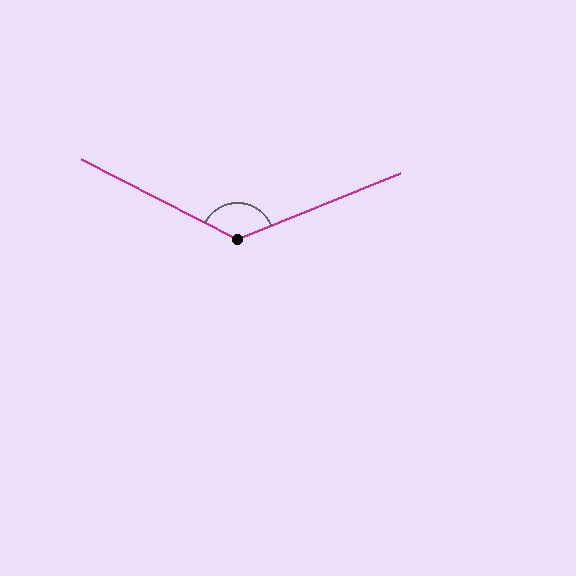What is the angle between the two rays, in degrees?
Approximately 131 degrees.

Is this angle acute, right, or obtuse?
It is obtuse.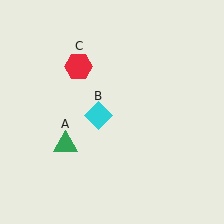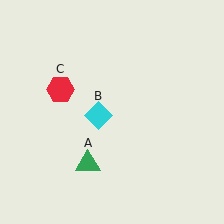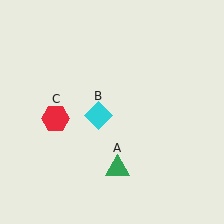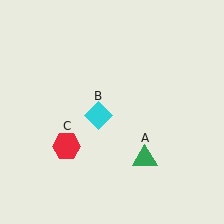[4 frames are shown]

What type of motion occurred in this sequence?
The green triangle (object A), red hexagon (object C) rotated counterclockwise around the center of the scene.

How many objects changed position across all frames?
2 objects changed position: green triangle (object A), red hexagon (object C).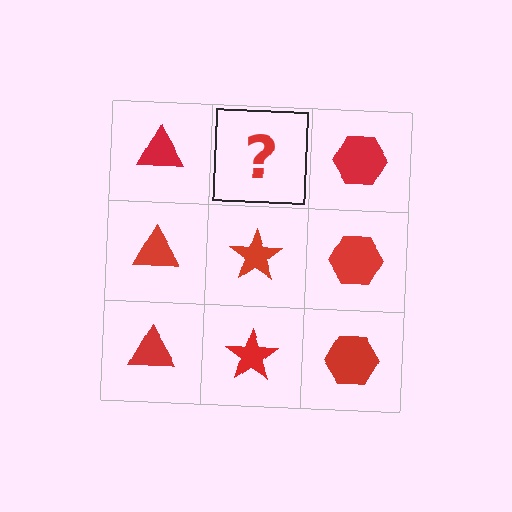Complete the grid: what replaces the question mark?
The question mark should be replaced with a red star.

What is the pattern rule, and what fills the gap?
The rule is that each column has a consistent shape. The gap should be filled with a red star.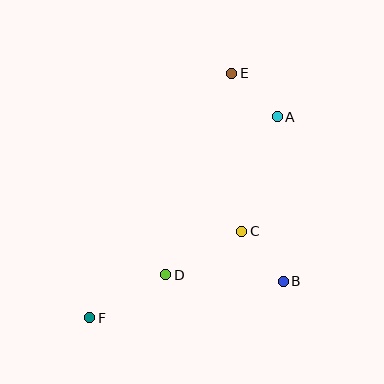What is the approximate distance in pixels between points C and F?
The distance between C and F is approximately 175 pixels.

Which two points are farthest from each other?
Points E and F are farthest from each other.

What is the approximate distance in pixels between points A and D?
The distance between A and D is approximately 193 pixels.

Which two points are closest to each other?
Points A and E are closest to each other.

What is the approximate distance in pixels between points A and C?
The distance between A and C is approximately 120 pixels.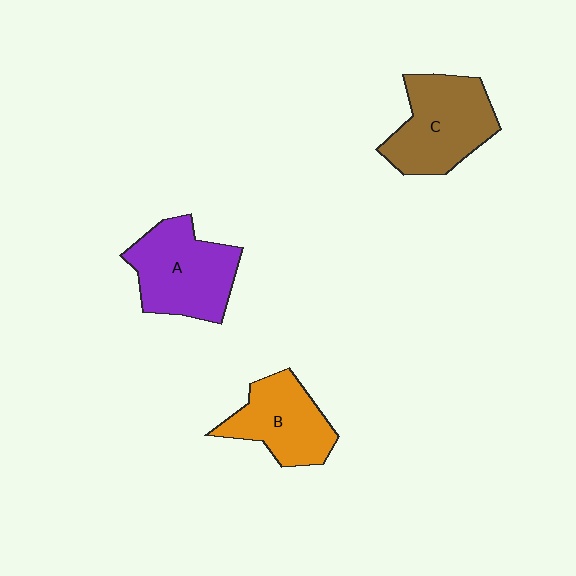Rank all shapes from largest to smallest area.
From largest to smallest: A (purple), C (brown), B (orange).